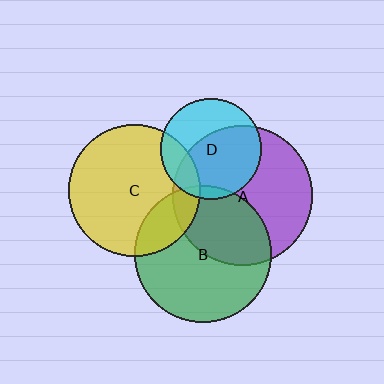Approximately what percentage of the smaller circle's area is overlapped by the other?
Approximately 10%.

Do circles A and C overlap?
Yes.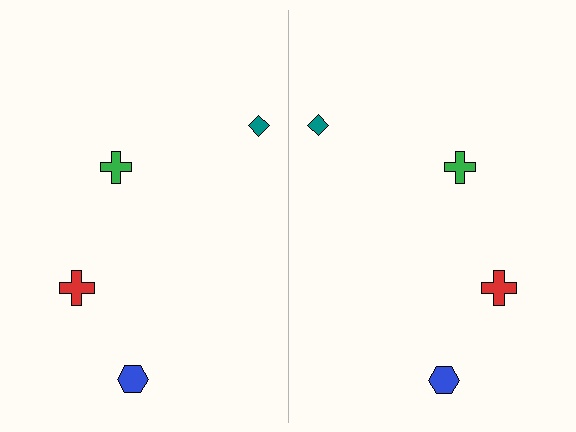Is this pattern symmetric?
Yes, this pattern has bilateral (reflection) symmetry.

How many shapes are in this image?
There are 8 shapes in this image.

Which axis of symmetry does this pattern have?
The pattern has a vertical axis of symmetry running through the center of the image.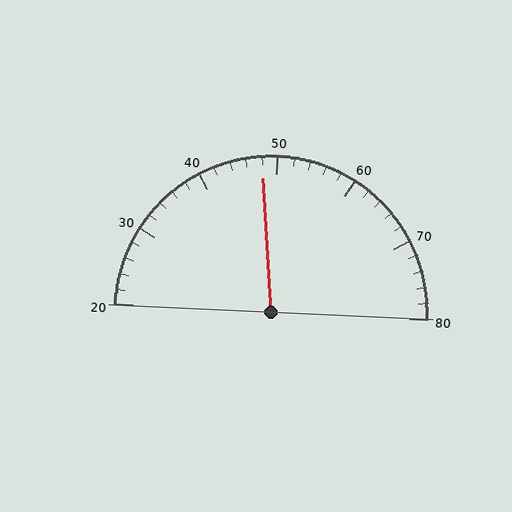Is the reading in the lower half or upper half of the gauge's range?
The reading is in the lower half of the range (20 to 80).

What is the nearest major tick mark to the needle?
The nearest major tick mark is 50.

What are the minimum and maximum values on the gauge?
The gauge ranges from 20 to 80.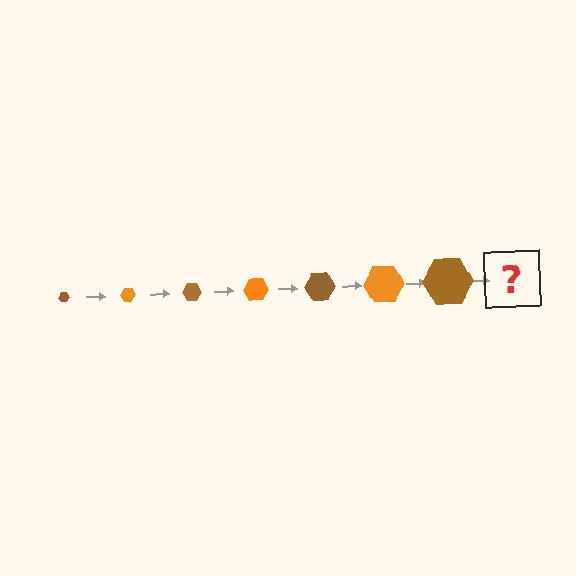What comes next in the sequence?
The next element should be an orange hexagon, larger than the previous one.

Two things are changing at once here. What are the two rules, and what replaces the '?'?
The two rules are that the hexagon grows larger each step and the color cycles through brown and orange. The '?' should be an orange hexagon, larger than the previous one.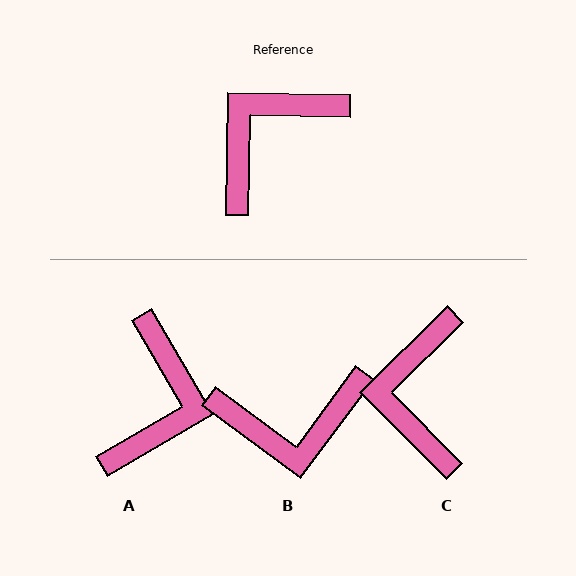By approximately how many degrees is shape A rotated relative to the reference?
Approximately 149 degrees clockwise.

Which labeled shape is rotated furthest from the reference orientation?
A, about 149 degrees away.